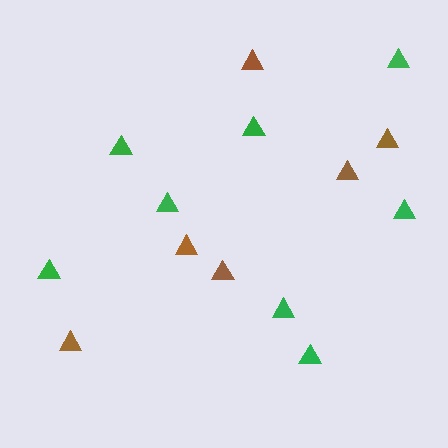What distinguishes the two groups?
There are 2 groups: one group of brown triangles (6) and one group of green triangles (8).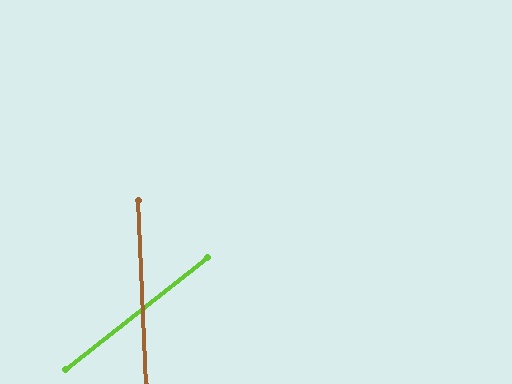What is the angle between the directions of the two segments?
Approximately 54 degrees.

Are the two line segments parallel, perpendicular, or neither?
Neither parallel nor perpendicular — they differ by about 54°.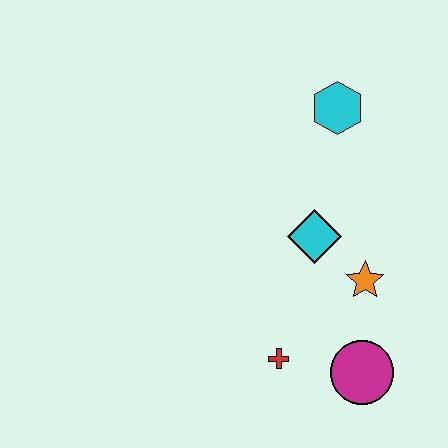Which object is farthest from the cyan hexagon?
The magenta circle is farthest from the cyan hexagon.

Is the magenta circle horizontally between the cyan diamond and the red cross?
No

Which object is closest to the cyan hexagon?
The cyan diamond is closest to the cyan hexagon.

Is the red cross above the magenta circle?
Yes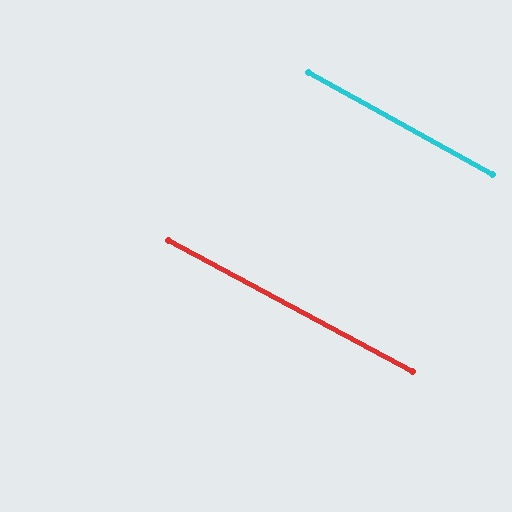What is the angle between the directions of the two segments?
Approximately 1 degree.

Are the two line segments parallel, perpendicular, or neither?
Parallel — their directions differ by only 0.9°.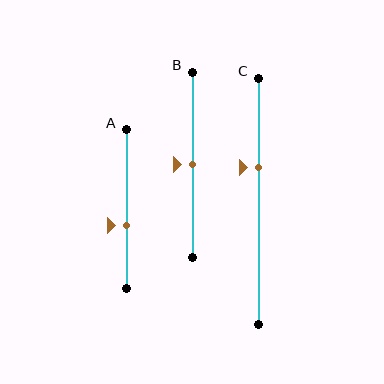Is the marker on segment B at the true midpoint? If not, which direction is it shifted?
Yes, the marker on segment B is at the true midpoint.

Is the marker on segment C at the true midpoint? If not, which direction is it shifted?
No, the marker on segment C is shifted upward by about 14% of the segment length.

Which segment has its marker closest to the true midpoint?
Segment B has its marker closest to the true midpoint.